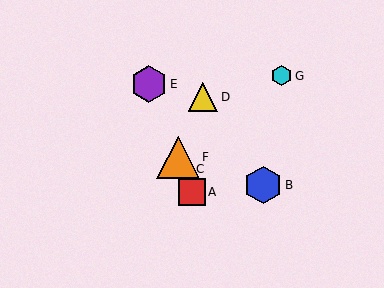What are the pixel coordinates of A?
Object A is at (192, 192).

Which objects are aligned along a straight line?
Objects A, C, E, F are aligned along a straight line.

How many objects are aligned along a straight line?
4 objects (A, C, E, F) are aligned along a straight line.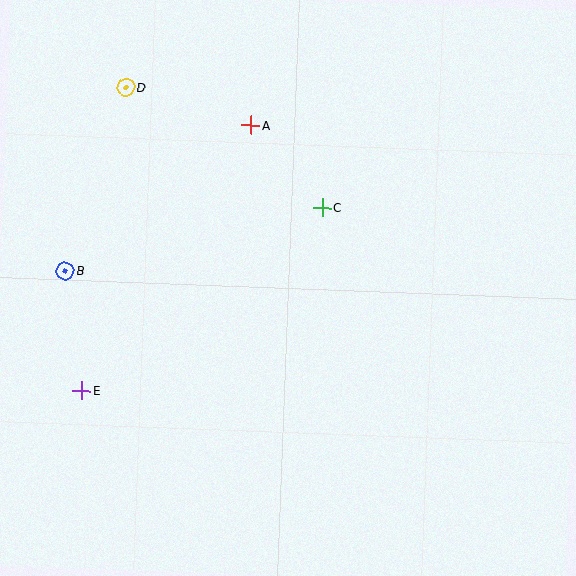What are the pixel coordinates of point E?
Point E is at (82, 390).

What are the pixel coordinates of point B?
Point B is at (65, 271).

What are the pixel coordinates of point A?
Point A is at (251, 125).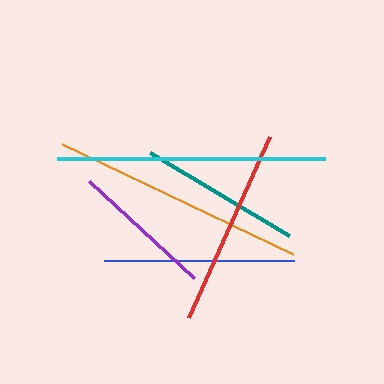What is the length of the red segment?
The red segment is approximately 198 pixels long.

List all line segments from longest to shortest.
From longest to shortest: cyan, orange, red, blue, teal, purple.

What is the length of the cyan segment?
The cyan segment is approximately 268 pixels long.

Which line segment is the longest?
The cyan line is the longest at approximately 268 pixels.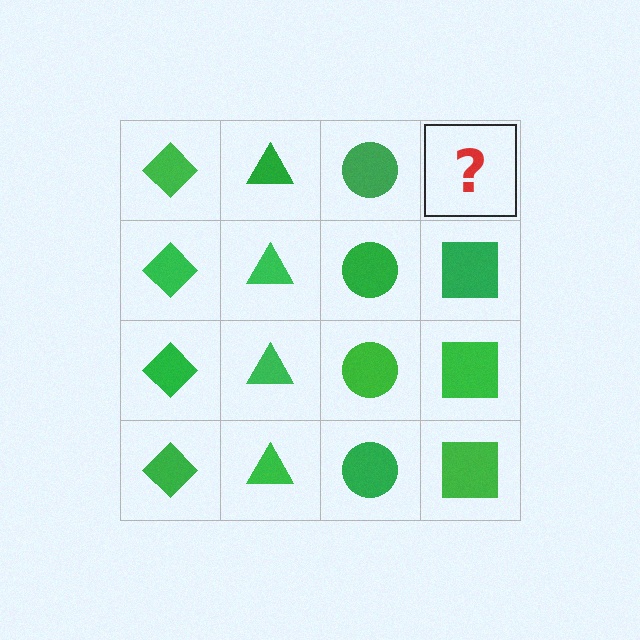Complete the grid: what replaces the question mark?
The question mark should be replaced with a green square.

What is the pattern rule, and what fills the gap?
The rule is that each column has a consistent shape. The gap should be filled with a green square.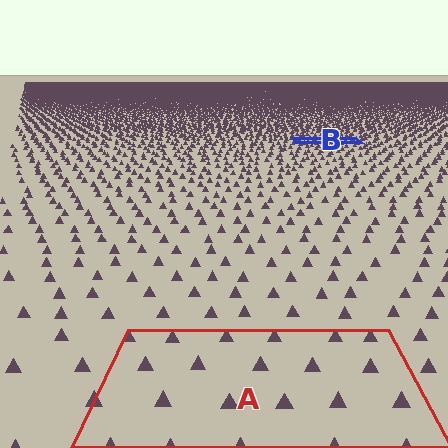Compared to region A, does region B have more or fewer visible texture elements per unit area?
Region B has more texture elements per unit area — they are packed more densely because it is farther away.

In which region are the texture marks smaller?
The texture marks are smaller in region B, because it is farther away.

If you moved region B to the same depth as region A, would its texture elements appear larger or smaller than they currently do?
They would appear larger. At a closer depth, the same texture elements are projected at a bigger on-screen size.